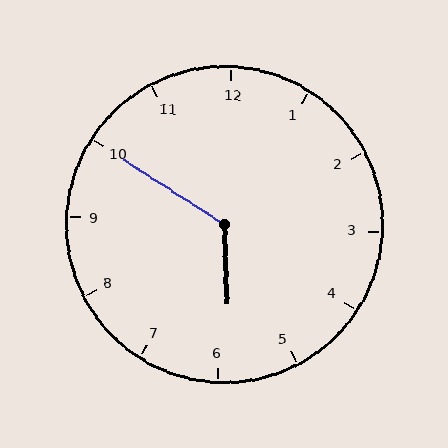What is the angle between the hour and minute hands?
Approximately 125 degrees.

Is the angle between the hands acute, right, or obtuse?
It is obtuse.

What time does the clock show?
5:50.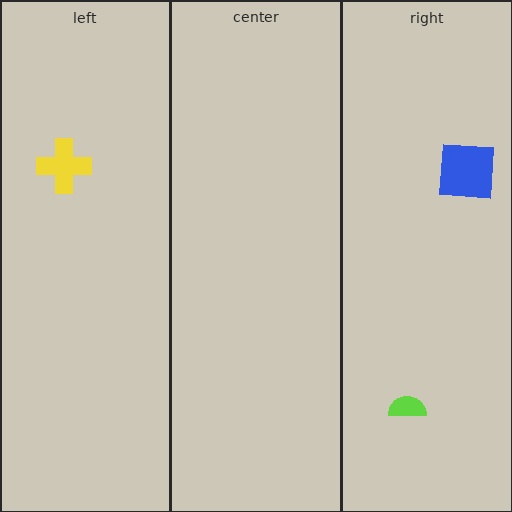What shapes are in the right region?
The lime semicircle, the blue square.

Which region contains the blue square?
The right region.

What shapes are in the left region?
The yellow cross.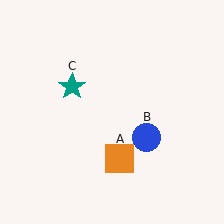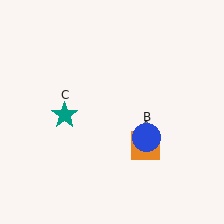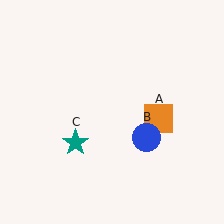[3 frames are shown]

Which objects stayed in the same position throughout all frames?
Blue circle (object B) remained stationary.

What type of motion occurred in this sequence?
The orange square (object A), teal star (object C) rotated counterclockwise around the center of the scene.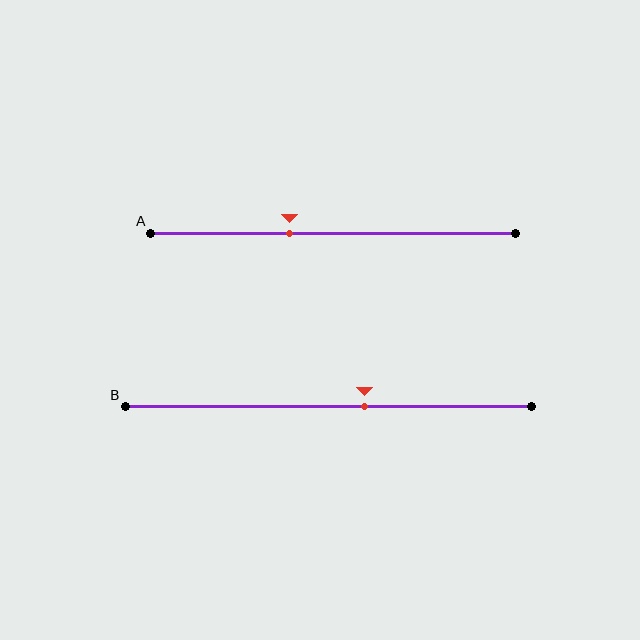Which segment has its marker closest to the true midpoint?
Segment B has its marker closest to the true midpoint.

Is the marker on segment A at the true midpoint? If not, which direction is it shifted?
No, the marker on segment A is shifted to the left by about 12% of the segment length.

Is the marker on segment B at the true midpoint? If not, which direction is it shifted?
No, the marker on segment B is shifted to the right by about 9% of the segment length.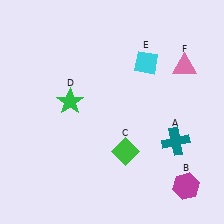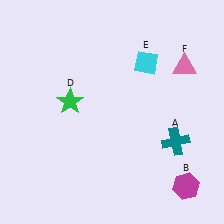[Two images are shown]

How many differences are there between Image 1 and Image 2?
There is 1 difference between the two images.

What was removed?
The green diamond (C) was removed in Image 2.